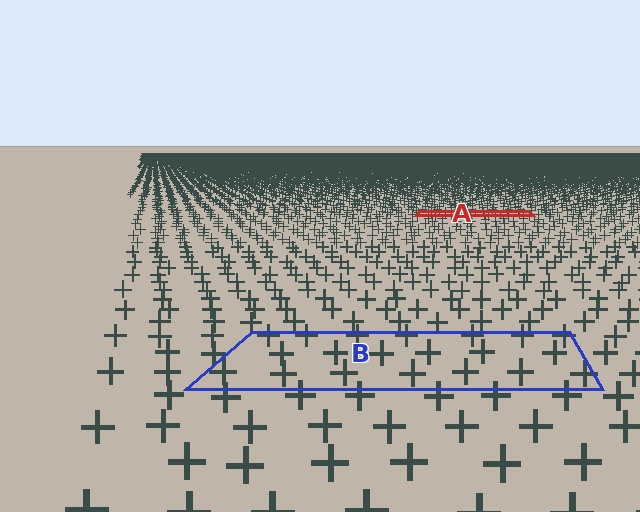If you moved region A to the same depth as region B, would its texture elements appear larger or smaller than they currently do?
They would appear larger. At a closer depth, the same texture elements are projected at a bigger on-screen size.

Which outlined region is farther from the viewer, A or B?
Region A is farther from the viewer — the texture elements inside it appear smaller and more densely packed.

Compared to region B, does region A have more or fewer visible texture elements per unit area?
Region A has more texture elements per unit area — they are packed more densely because it is farther away.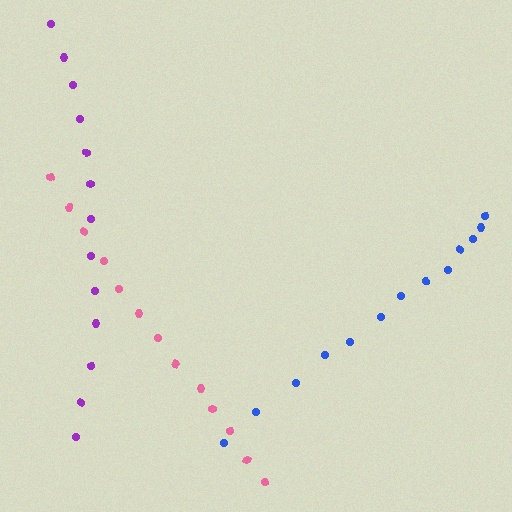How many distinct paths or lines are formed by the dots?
There are 3 distinct paths.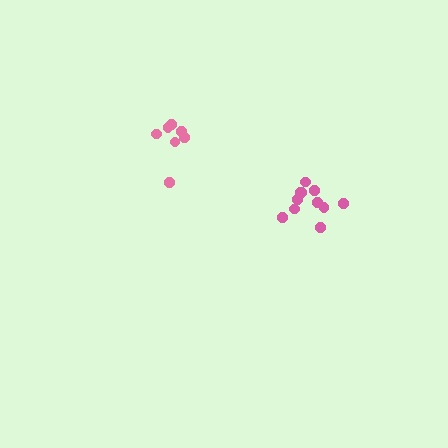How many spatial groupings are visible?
There are 2 spatial groupings.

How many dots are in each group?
Group 1: 7 dots, Group 2: 11 dots (18 total).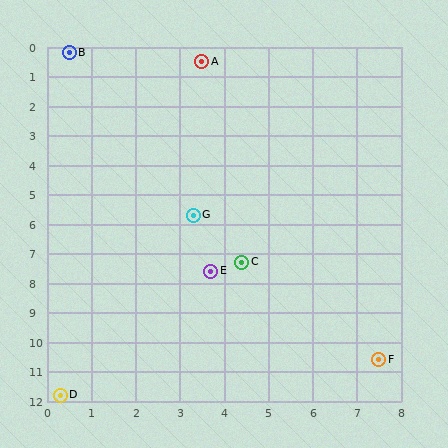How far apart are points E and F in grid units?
Points E and F are about 4.8 grid units apart.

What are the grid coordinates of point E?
Point E is at approximately (3.7, 7.6).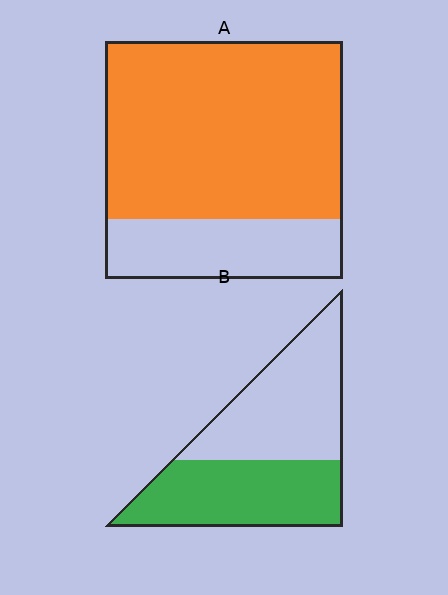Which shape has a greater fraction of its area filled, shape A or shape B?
Shape A.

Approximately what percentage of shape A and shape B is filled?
A is approximately 75% and B is approximately 50%.